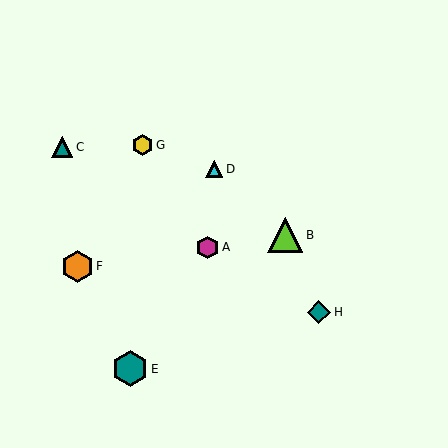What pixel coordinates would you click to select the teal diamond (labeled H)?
Click at (319, 312) to select the teal diamond H.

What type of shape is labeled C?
Shape C is a teal triangle.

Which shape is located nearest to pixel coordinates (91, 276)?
The orange hexagon (labeled F) at (77, 266) is nearest to that location.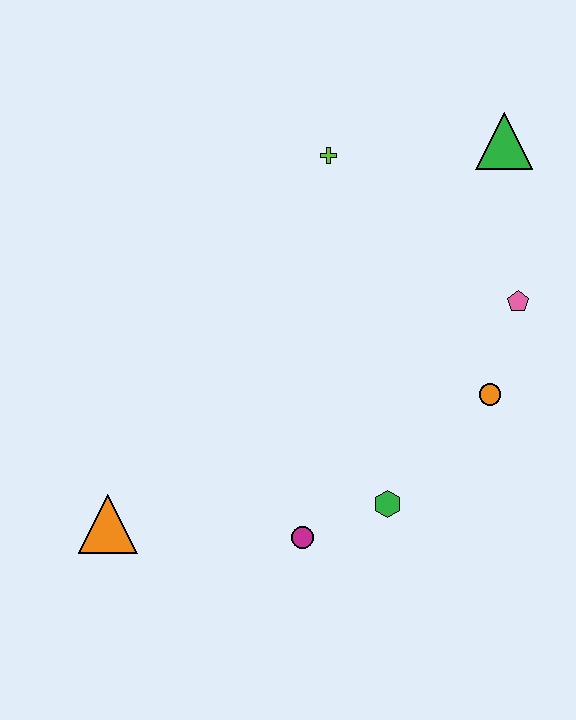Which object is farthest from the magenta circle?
The green triangle is farthest from the magenta circle.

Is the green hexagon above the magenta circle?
Yes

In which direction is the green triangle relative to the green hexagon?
The green triangle is above the green hexagon.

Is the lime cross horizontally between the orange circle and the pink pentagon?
No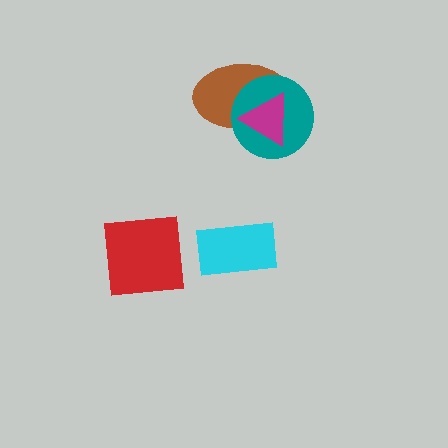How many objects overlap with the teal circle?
2 objects overlap with the teal circle.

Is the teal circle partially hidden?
Yes, it is partially covered by another shape.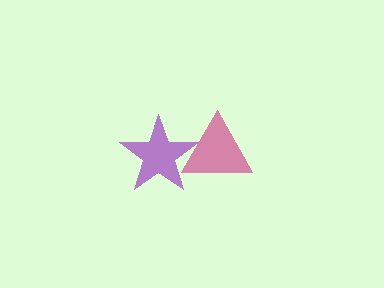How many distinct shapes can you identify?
There are 2 distinct shapes: a purple star, a magenta triangle.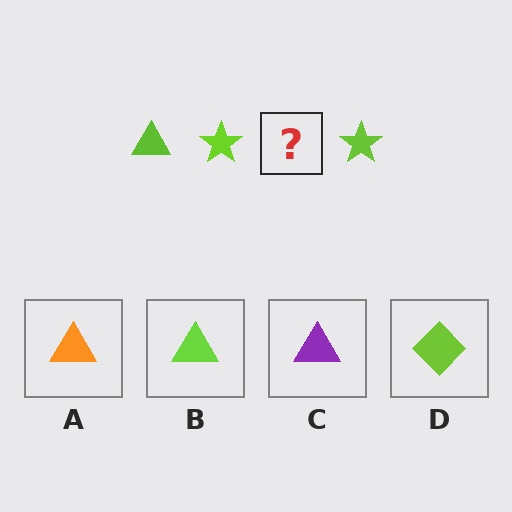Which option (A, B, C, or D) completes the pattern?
B.